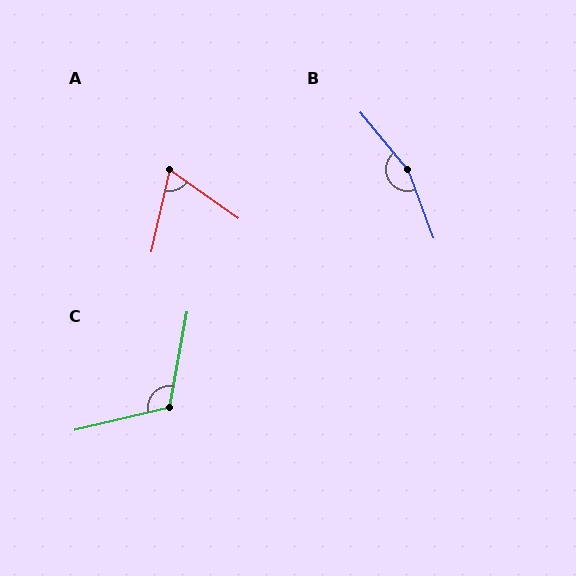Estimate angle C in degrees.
Approximately 114 degrees.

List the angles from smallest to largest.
A (67°), C (114°), B (161°).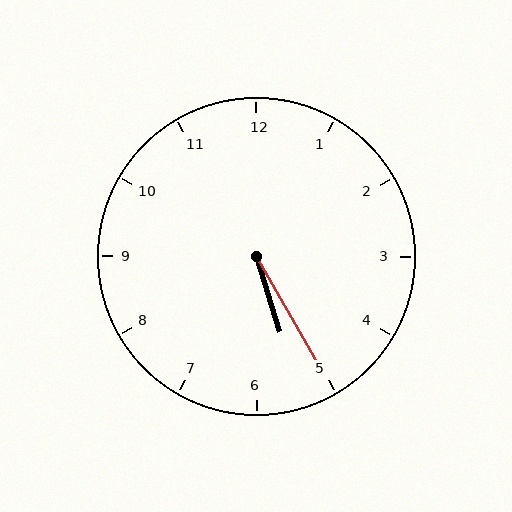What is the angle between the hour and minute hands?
Approximately 12 degrees.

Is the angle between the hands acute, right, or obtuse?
It is acute.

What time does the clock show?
5:25.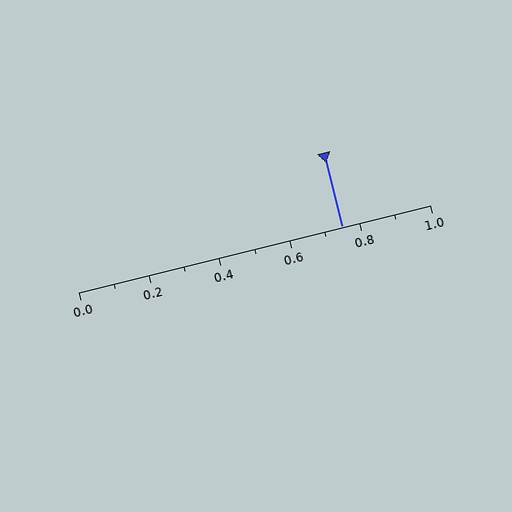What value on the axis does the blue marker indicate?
The marker indicates approximately 0.75.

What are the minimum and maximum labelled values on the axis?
The axis runs from 0.0 to 1.0.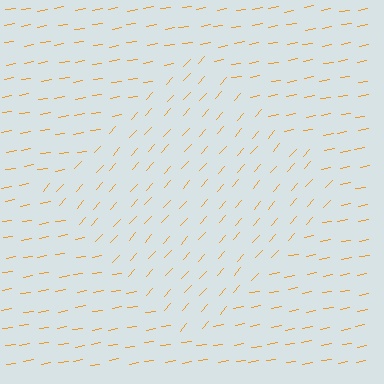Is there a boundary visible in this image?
Yes, there is a texture boundary formed by a change in line orientation.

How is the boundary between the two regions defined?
The boundary is defined purely by a change in line orientation (approximately 39 degrees difference). All lines are the same color and thickness.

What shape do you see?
I see a diamond.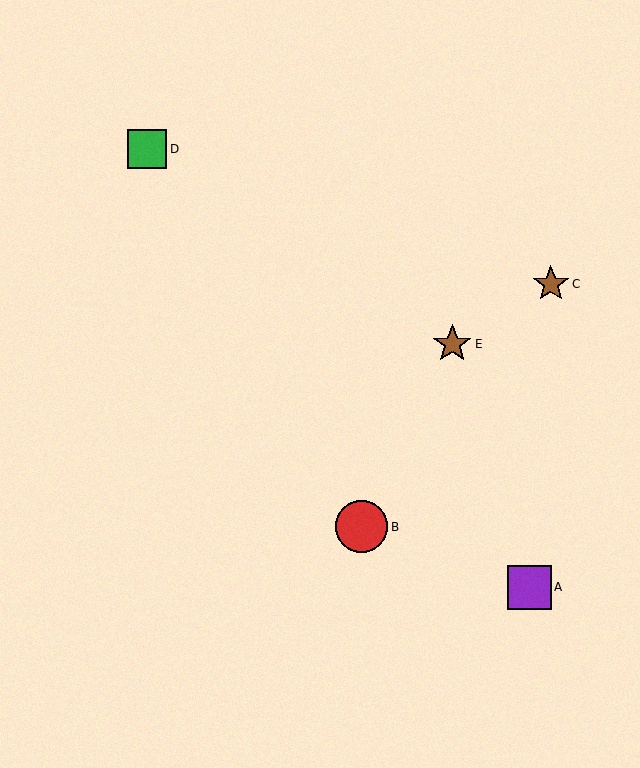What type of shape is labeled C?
Shape C is a brown star.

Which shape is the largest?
The red circle (labeled B) is the largest.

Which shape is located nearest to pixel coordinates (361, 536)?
The red circle (labeled B) at (362, 527) is nearest to that location.